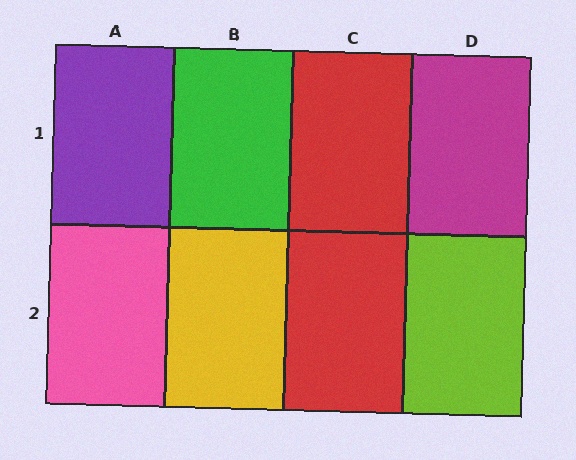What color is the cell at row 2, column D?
Lime.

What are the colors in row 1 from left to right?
Purple, green, red, magenta.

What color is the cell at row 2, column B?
Yellow.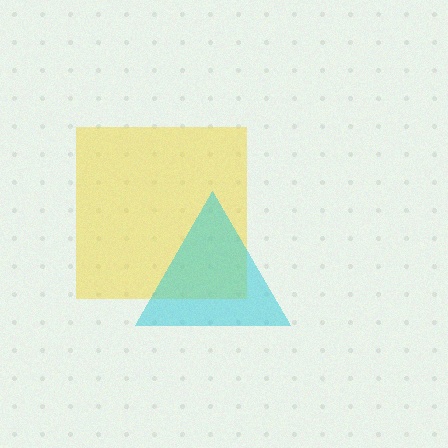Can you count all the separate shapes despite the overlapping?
Yes, there are 2 separate shapes.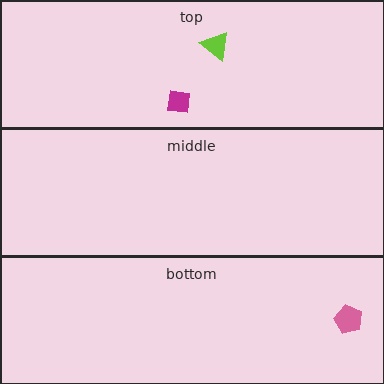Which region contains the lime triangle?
The top region.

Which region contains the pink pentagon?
The bottom region.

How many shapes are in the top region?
2.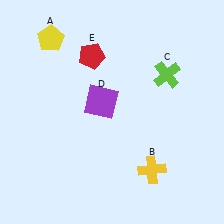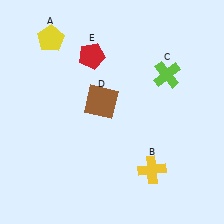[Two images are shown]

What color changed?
The square (D) changed from purple in Image 1 to brown in Image 2.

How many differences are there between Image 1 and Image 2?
There is 1 difference between the two images.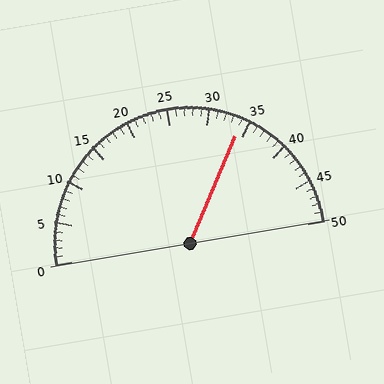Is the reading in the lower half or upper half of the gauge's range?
The reading is in the upper half of the range (0 to 50).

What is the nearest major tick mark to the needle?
The nearest major tick mark is 35.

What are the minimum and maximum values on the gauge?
The gauge ranges from 0 to 50.